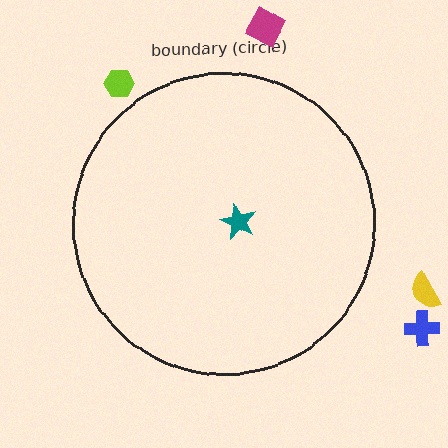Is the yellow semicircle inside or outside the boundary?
Outside.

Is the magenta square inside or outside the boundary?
Outside.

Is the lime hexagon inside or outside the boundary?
Outside.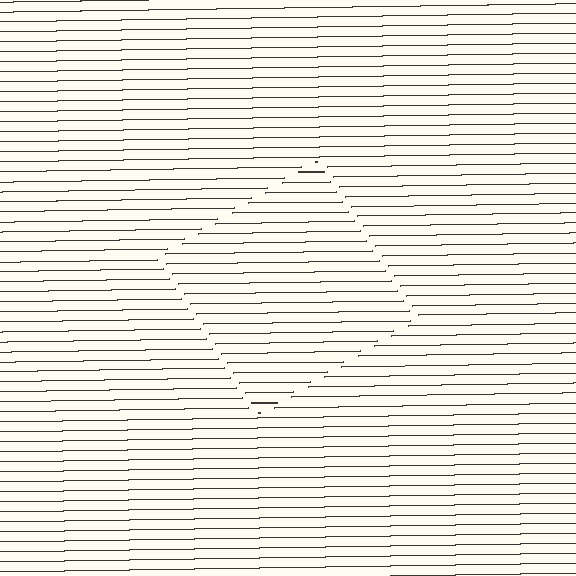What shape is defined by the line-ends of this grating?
An illusory square. The interior of the shape contains the same grating, shifted by half a period — the contour is defined by the phase discontinuity where line-ends from the inner and outer gratings abut.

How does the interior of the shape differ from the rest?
The interior of the shape contains the same grating, shifted by half a period — the contour is defined by the phase discontinuity where line-ends from the inner and outer gratings abut.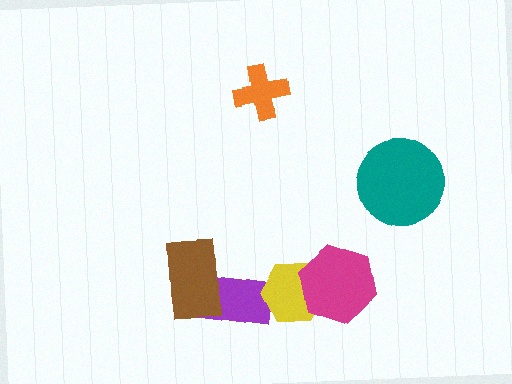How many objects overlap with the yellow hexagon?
2 objects overlap with the yellow hexagon.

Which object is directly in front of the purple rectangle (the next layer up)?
The yellow hexagon is directly in front of the purple rectangle.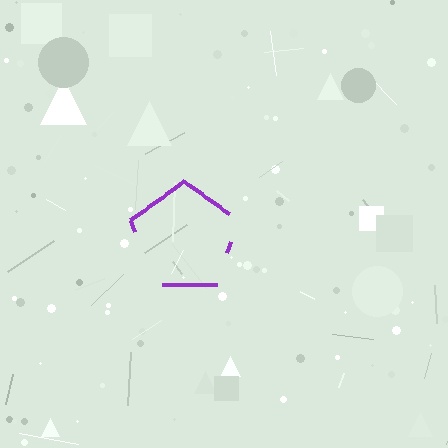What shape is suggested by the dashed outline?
The dashed outline suggests a pentagon.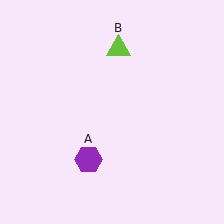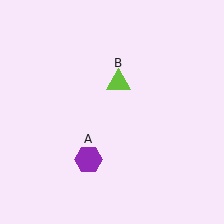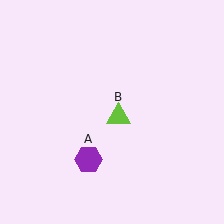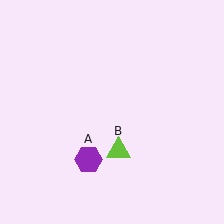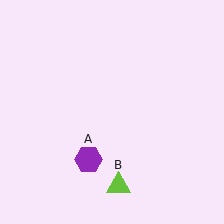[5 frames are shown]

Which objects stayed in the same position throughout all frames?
Purple hexagon (object A) remained stationary.